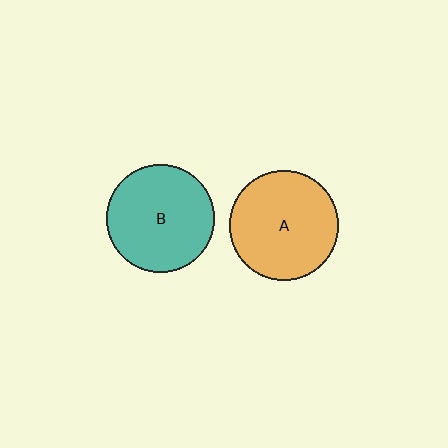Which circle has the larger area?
Circle A (orange).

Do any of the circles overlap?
No, none of the circles overlap.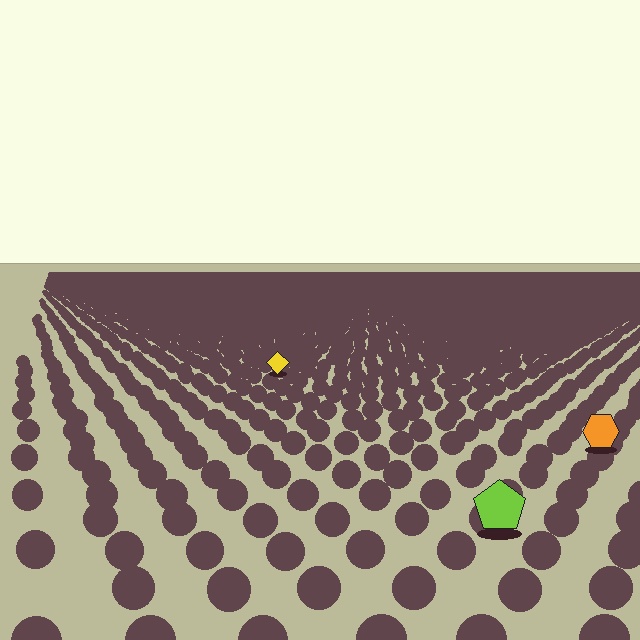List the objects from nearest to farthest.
From nearest to farthest: the lime pentagon, the orange hexagon, the yellow diamond.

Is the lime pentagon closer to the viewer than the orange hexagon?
Yes. The lime pentagon is closer — you can tell from the texture gradient: the ground texture is coarser near it.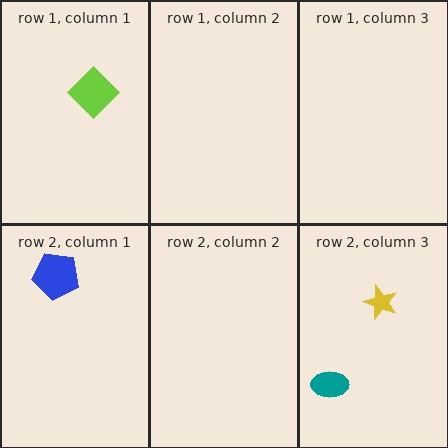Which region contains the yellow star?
The row 2, column 3 region.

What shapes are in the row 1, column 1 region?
The lime diamond.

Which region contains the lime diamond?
The row 1, column 1 region.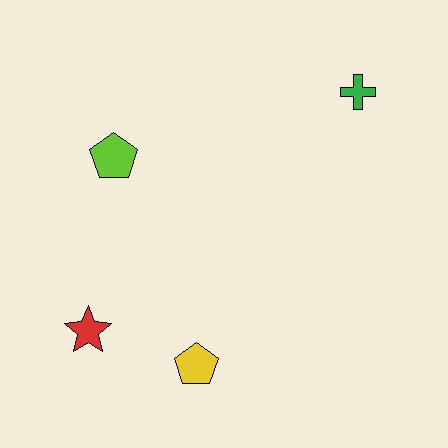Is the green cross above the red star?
Yes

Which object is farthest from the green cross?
The red star is farthest from the green cross.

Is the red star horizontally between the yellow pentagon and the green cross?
No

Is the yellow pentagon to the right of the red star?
Yes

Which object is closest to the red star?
The yellow pentagon is closest to the red star.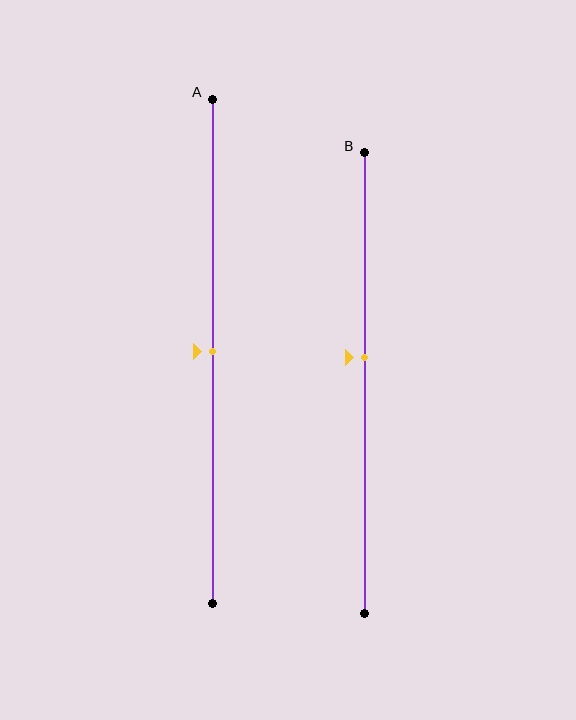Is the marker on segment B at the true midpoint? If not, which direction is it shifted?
No, the marker on segment B is shifted upward by about 6% of the segment length.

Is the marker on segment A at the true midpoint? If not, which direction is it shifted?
Yes, the marker on segment A is at the true midpoint.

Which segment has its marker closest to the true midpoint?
Segment A has its marker closest to the true midpoint.